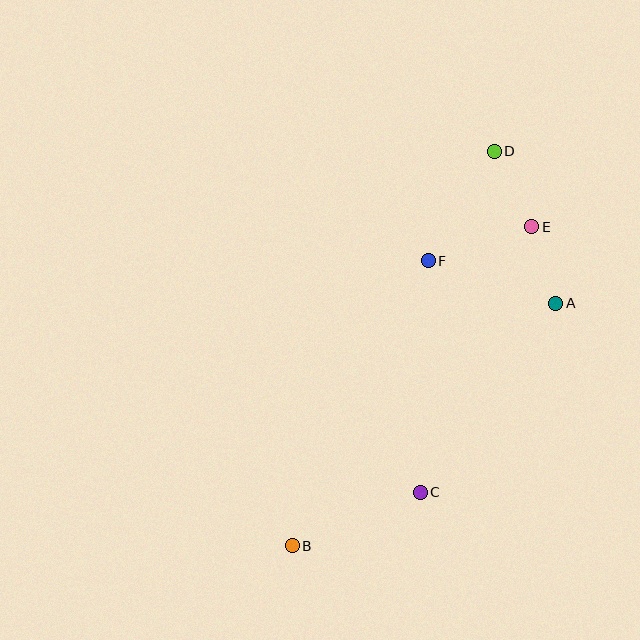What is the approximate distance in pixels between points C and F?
The distance between C and F is approximately 232 pixels.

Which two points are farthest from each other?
Points B and D are farthest from each other.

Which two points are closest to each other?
Points A and E are closest to each other.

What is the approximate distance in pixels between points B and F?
The distance between B and F is approximately 316 pixels.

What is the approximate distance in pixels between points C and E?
The distance between C and E is approximately 288 pixels.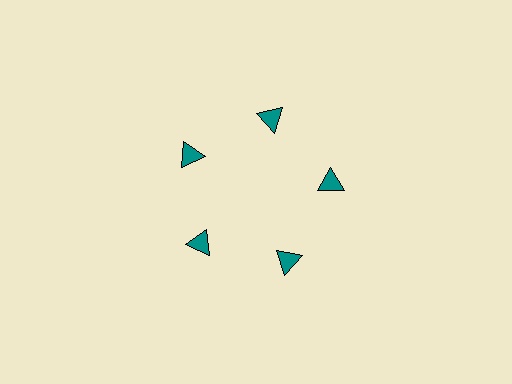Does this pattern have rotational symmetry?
Yes, this pattern has 5-fold rotational symmetry. It looks the same after rotating 72 degrees around the center.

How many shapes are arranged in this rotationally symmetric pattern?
There are 5 shapes, arranged in 5 groups of 1.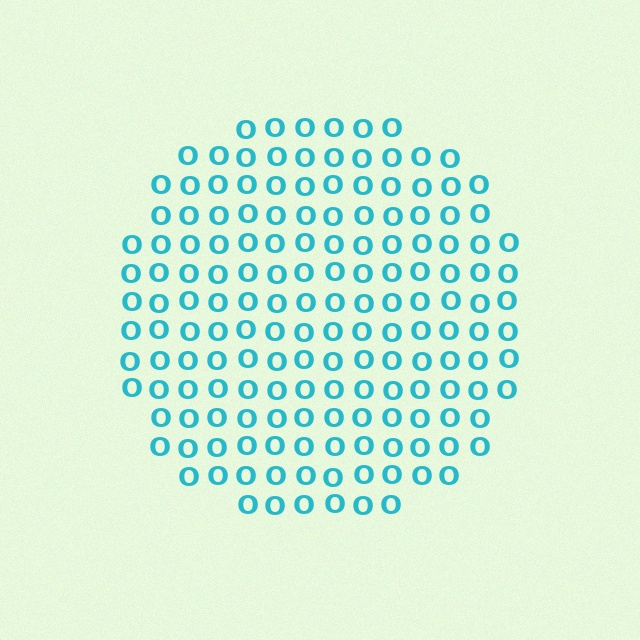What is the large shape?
The large shape is a circle.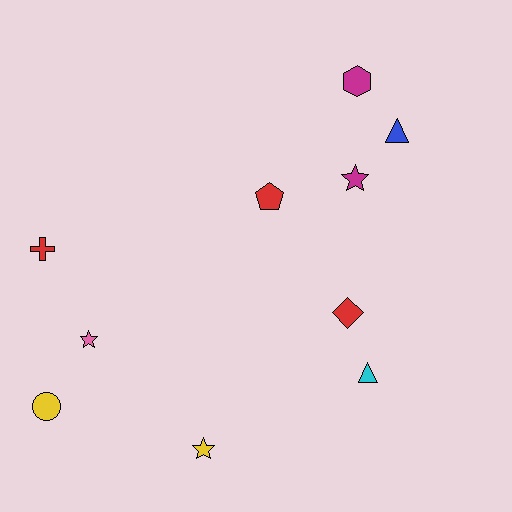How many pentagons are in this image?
There is 1 pentagon.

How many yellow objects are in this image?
There are 2 yellow objects.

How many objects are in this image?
There are 10 objects.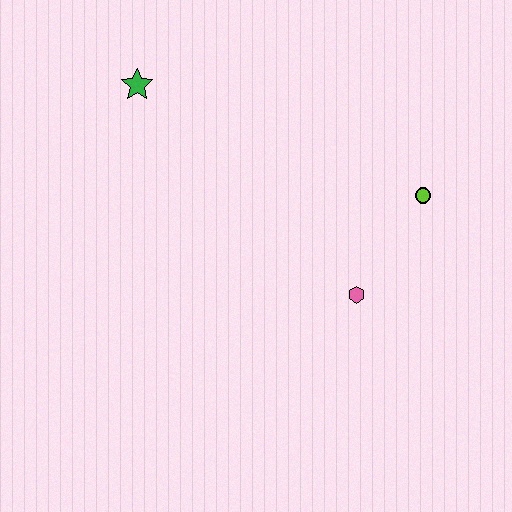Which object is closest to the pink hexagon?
The lime circle is closest to the pink hexagon.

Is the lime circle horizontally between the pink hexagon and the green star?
No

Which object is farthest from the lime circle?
The green star is farthest from the lime circle.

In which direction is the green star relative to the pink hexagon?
The green star is to the left of the pink hexagon.